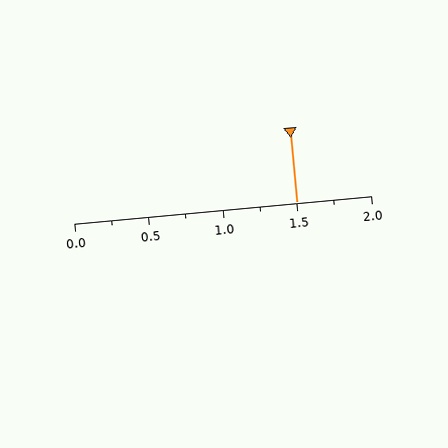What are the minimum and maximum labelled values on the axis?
The axis runs from 0.0 to 2.0.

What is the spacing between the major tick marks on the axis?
The major ticks are spaced 0.5 apart.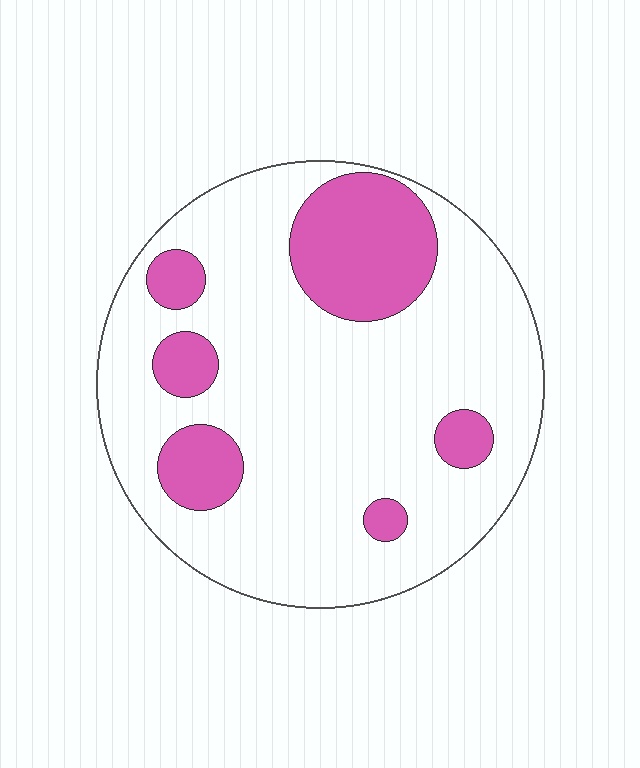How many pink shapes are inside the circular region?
6.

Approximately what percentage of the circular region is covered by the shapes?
Approximately 20%.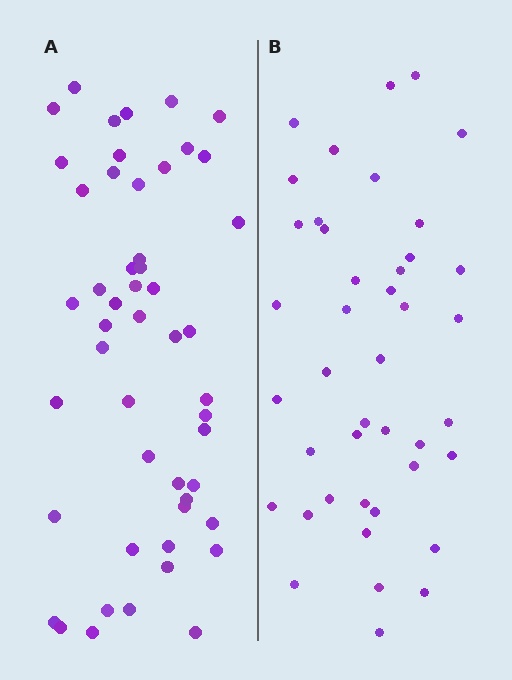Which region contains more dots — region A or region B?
Region A (the left region) has more dots.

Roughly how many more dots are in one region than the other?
Region A has roughly 8 or so more dots than region B.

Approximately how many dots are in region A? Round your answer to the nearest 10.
About 50 dots.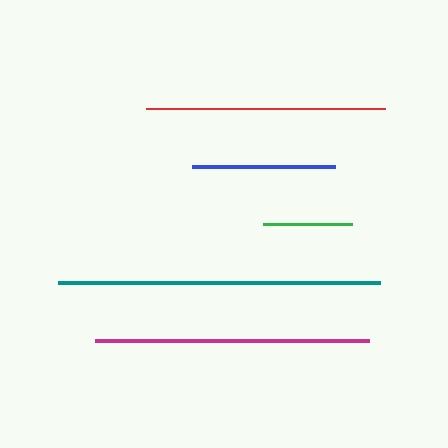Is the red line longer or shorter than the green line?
The red line is longer than the green line.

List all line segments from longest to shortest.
From longest to shortest: teal, magenta, red, blue, green.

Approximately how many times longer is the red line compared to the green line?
The red line is approximately 2.7 times the length of the green line.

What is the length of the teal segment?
The teal segment is approximately 321 pixels long.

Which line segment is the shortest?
The green line is the shortest at approximately 89 pixels.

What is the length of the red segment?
The red segment is approximately 239 pixels long.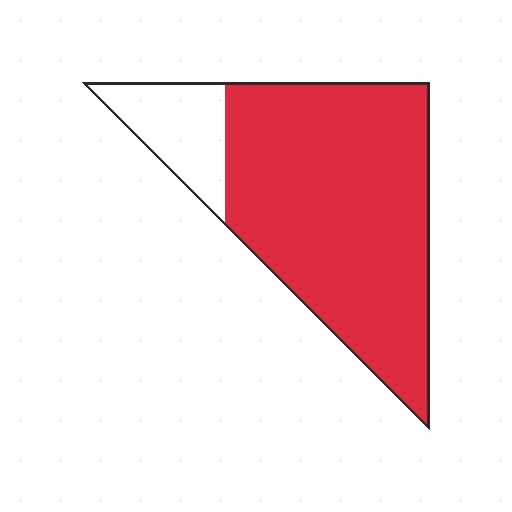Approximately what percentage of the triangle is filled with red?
Approximately 85%.